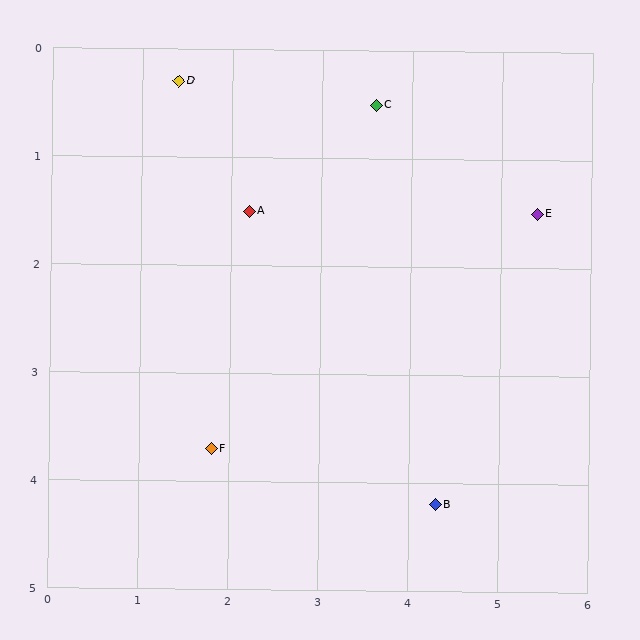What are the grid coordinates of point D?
Point D is at approximately (1.4, 0.3).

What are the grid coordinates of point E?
Point E is at approximately (5.4, 1.5).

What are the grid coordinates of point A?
Point A is at approximately (2.2, 1.5).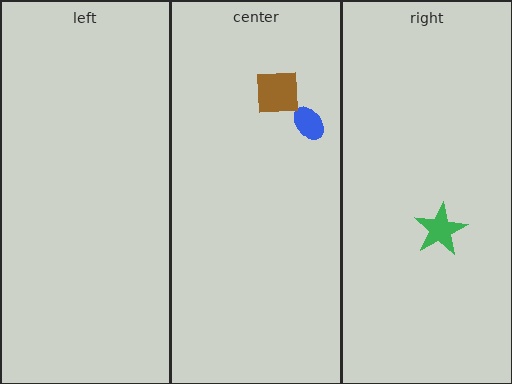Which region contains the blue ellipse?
The center region.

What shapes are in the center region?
The blue ellipse, the brown square.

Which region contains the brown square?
The center region.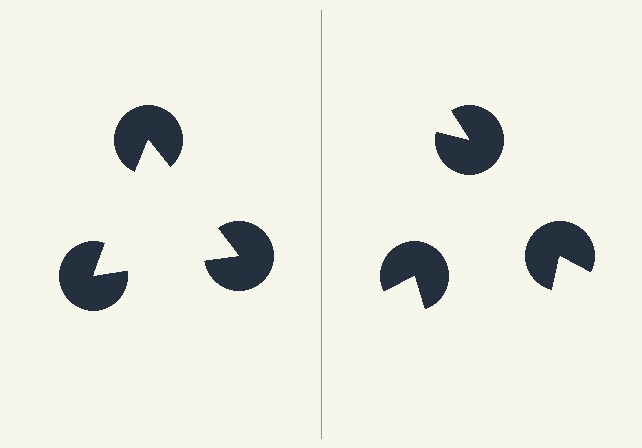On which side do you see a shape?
An illusory triangle appears on the left side. On the right side the wedge cuts are rotated, so no coherent shape forms.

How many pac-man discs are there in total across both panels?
6 — 3 on each side.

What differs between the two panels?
The pac-man discs are positioned identically on both sides; only the wedge orientations differ. On the left they align to a triangle; on the right they are misaligned.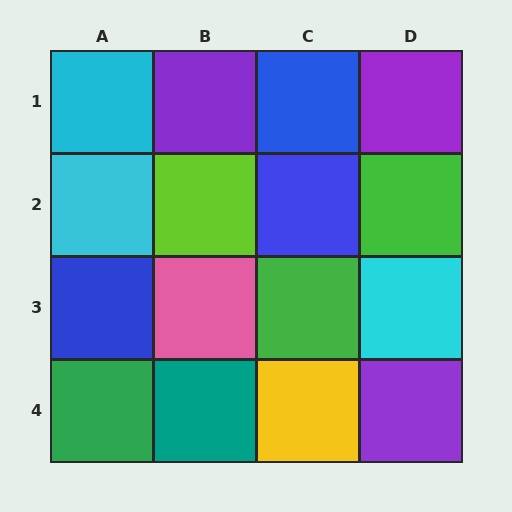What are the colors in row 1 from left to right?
Cyan, purple, blue, purple.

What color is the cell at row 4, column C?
Yellow.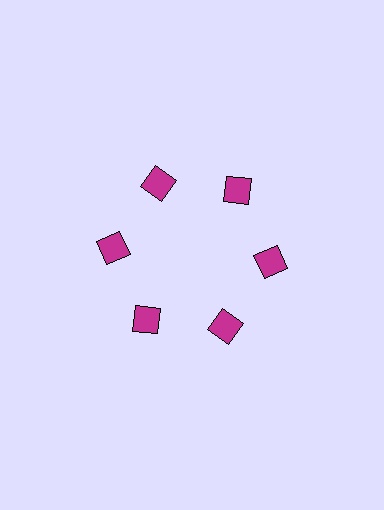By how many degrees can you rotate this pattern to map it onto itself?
The pattern maps onto itself every 60 degrees of rotation.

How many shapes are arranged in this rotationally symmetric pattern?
There are 6 shapes, arranged in 6 groups of 1.